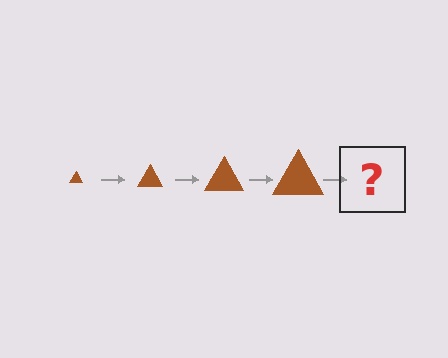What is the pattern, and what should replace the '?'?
The pattern is that the triangle gets progressively larger each step. The '?' should be a brown triangle, larger than the previous one.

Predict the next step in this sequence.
The next step is a brown triangle, larger than the previous one.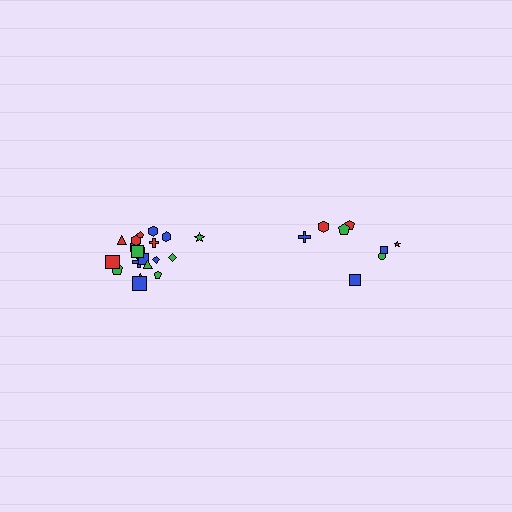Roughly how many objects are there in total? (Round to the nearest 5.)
Roughly 30 objects in total.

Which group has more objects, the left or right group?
The left group.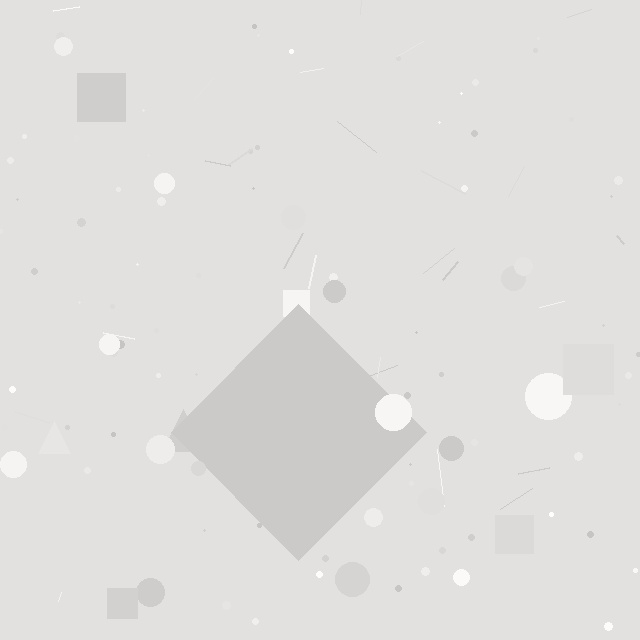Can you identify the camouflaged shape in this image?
The camouflaged shape is a diamond.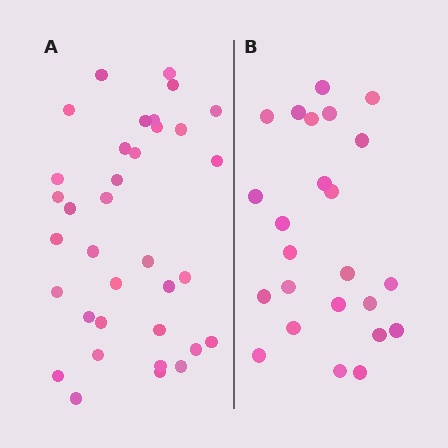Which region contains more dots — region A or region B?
Region A (the left region) has more dots.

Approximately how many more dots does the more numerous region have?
Region A has roughly 12 or so more dots than region B.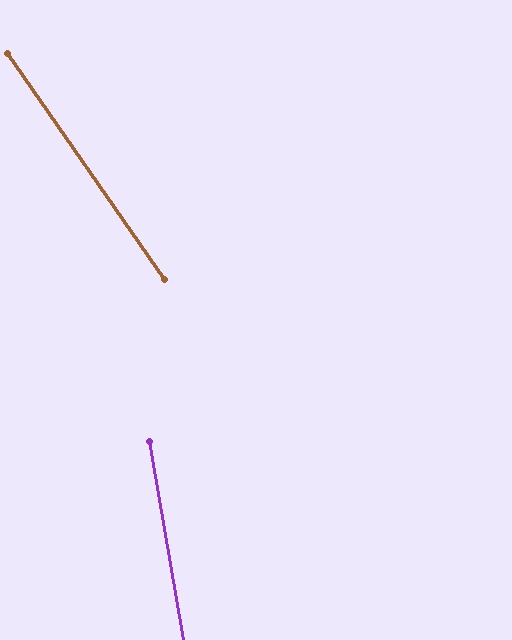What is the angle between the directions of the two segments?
Approximately 25 degrees.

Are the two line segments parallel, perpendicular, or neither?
Neither parallel nor perpendicular — they differ by about 25°.